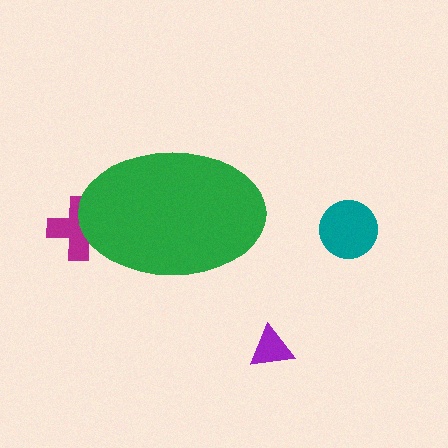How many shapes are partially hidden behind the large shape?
1 shape is partially hidden.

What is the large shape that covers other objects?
A green ellipse.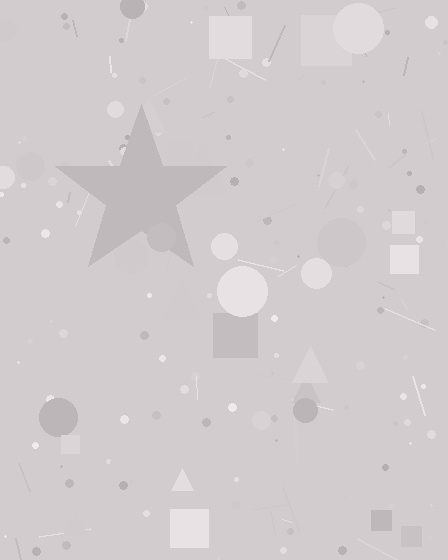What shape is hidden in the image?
A star is hidden in the image.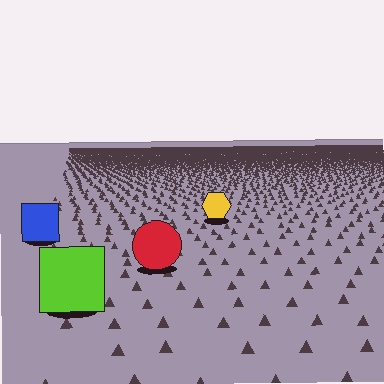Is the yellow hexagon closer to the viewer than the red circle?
No. The red circle is closer — you can tell from the texture gradient: the ground texture is coarser near it.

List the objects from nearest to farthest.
From nearest to farthest: the lime square, the red circle, the blue square, the yellow hexagon.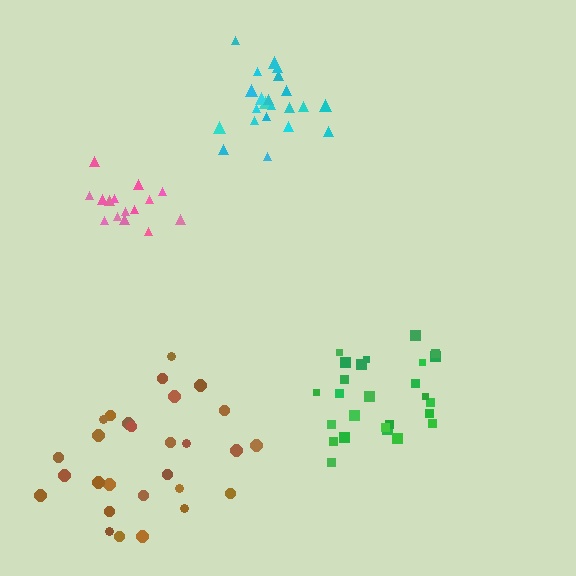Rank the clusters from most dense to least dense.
cyan, green, pink, brown.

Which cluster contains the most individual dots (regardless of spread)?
Brown (28).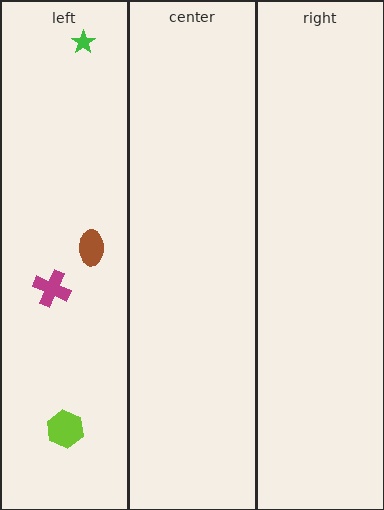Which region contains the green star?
The left region.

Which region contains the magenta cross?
The left region.